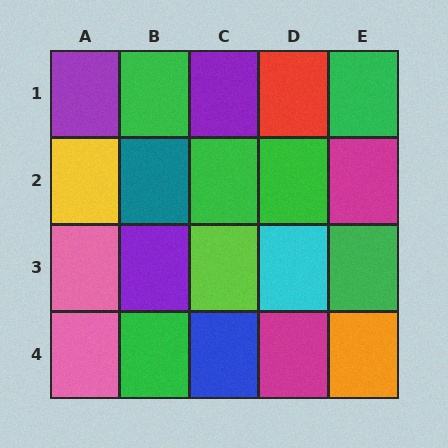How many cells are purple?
3 cells are purple.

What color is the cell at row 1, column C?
Purple.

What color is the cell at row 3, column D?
Cyan.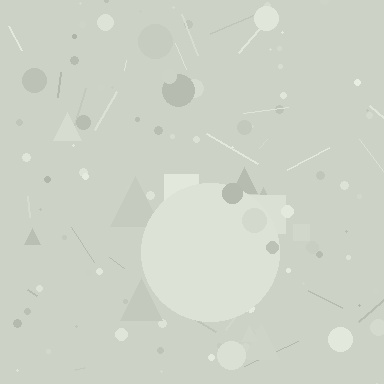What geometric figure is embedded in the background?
A circle is embedded in the background.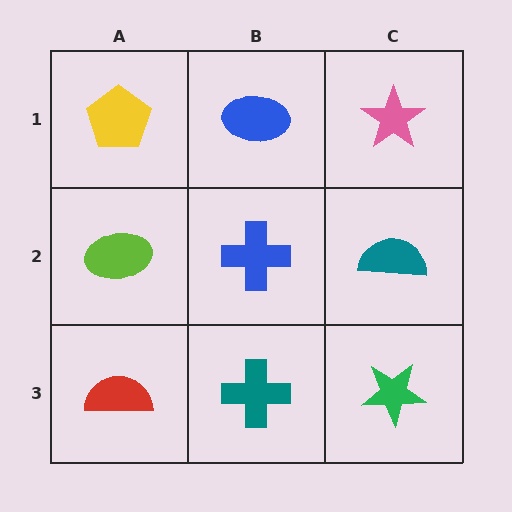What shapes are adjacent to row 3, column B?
A blue cross (row 2, column B), a red semicircle (row 3, column A), a green star (row 3, column C).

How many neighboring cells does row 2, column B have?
4.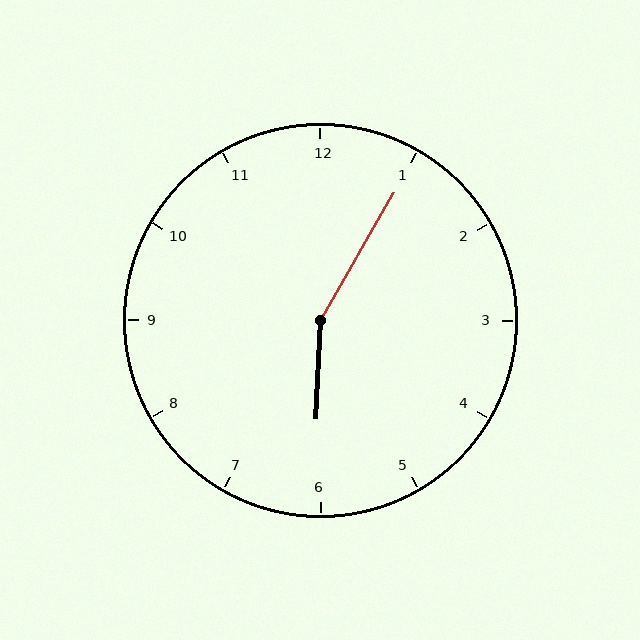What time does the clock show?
6:05.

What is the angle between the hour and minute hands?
Approximately 152 degrees.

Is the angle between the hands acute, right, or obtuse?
It is obtuse.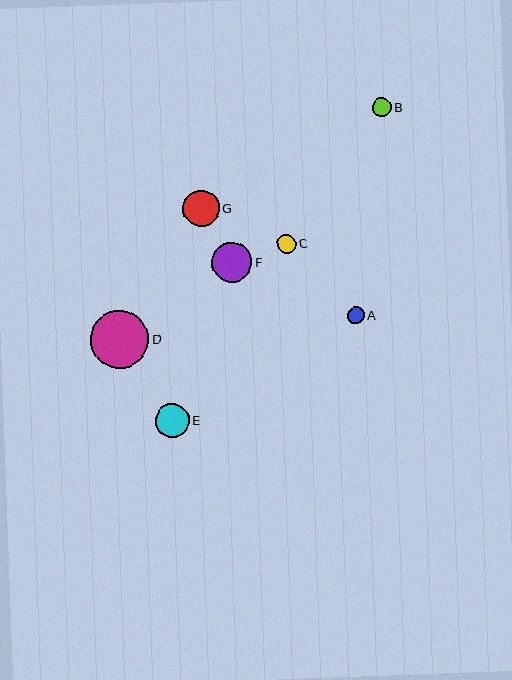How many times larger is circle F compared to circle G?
Circle F is approximately 1.1 times the size of circle G.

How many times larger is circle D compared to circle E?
Circle D is approximately 1.7 times the size of circle E.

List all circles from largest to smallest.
From largest to smallest: D, F, G, E, B, C, A.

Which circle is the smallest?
Circle A is the smallest with a size of approximately 17 pixels.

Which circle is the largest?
Circle D is the largest with a size of approximately 58 pixels.